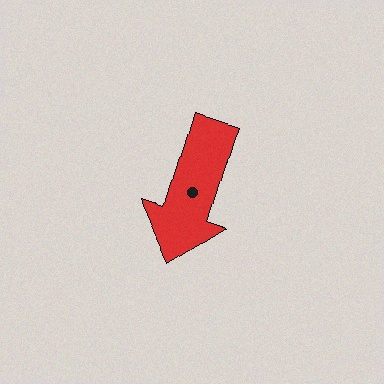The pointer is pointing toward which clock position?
Roughly 7 o'clock.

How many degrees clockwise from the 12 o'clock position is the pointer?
Approximately 197 degrees.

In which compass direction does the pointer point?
South.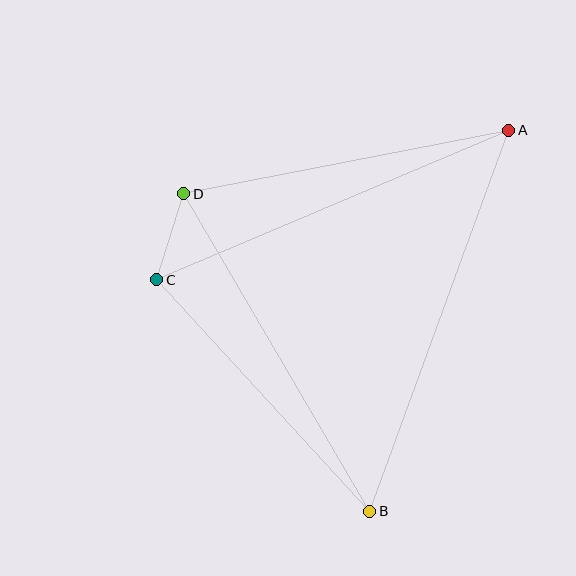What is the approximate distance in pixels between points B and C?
The distance between B and C is approximately 315 pixels.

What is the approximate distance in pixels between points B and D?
The distance between B and D is approximately 368 pixels.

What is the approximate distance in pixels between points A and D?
The distance between A and D is approximately 331 pixels.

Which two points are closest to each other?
Points C and D are closest to each other.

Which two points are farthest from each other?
Points A and B are farthest from each other.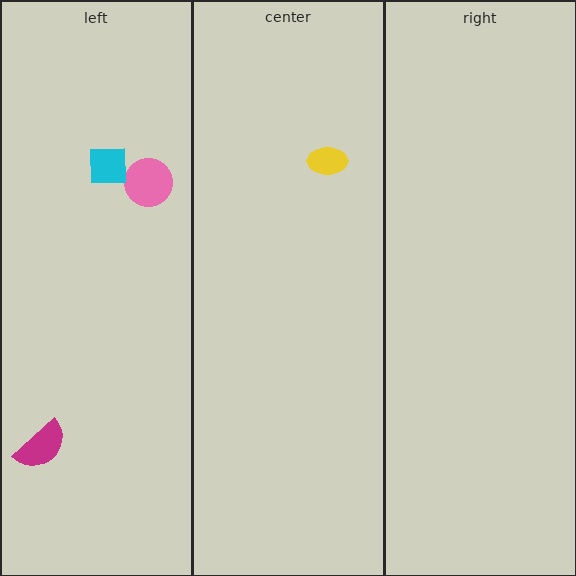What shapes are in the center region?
The yellow ellipse.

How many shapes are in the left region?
3.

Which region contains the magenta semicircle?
The left region.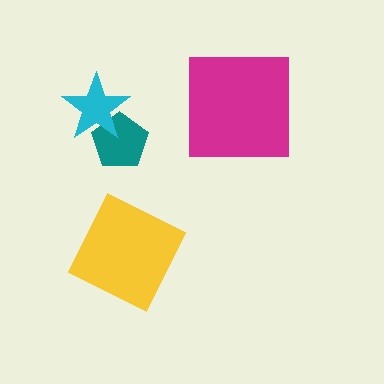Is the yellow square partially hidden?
No, no other shape covers it.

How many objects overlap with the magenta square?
0 objects overlap with the magenta square.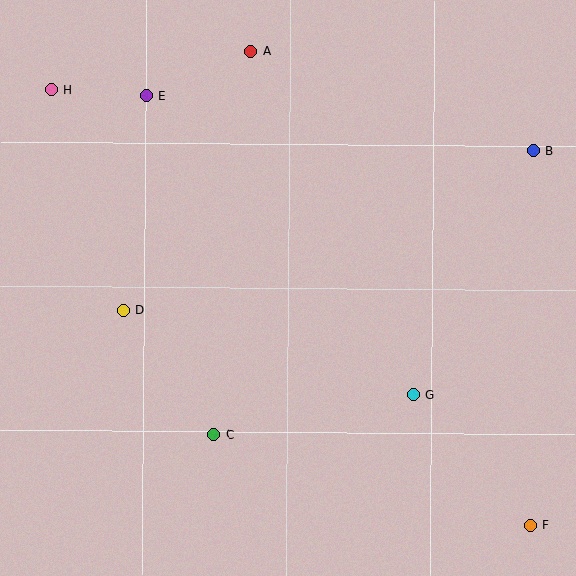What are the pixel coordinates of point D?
Point D is at (123, 310).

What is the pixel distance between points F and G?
The distance between F and G is 175 pixels.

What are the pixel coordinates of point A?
Point A is at (251, 51).